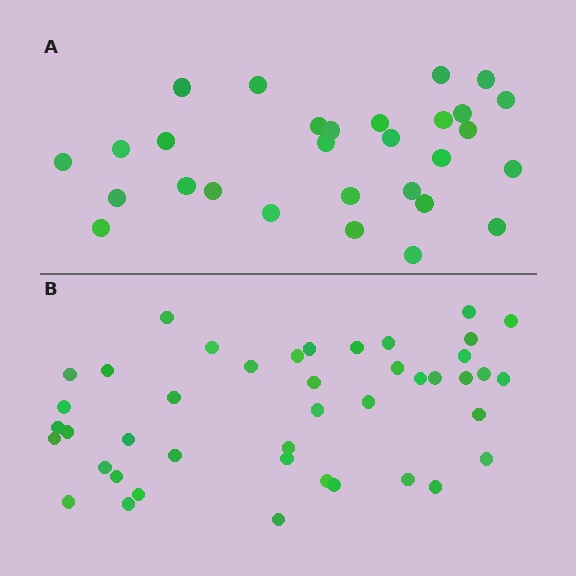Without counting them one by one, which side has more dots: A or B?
Region B (the bottom region) has more dots.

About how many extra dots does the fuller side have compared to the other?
Region B has approximately 15 more dots than region A.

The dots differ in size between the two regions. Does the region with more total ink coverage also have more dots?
No. Region A has more total ink coverage because its dots are larger, but region B actually contains more individual dots. Total area can be misleading — the number of items is what matters here.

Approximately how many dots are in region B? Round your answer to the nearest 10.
About 40 dots. (The exact count is 43, which rounds to 40.)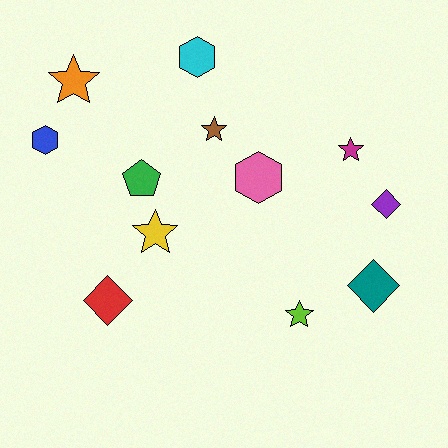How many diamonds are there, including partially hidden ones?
There are 3 diamonds.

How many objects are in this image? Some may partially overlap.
There are 12 objects.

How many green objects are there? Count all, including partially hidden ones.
There is 1 green object.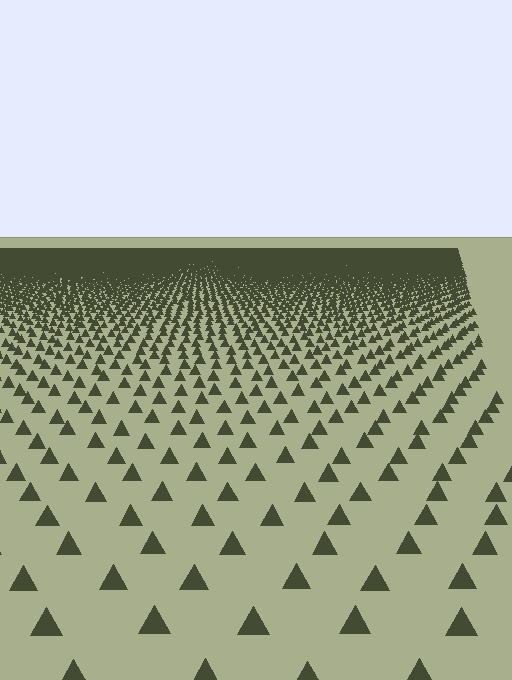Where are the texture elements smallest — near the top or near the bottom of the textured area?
Near the top.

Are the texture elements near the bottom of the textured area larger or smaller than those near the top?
Larger. Near the bottom, elements are closer to the viewer and appear at a bigger on-screen size.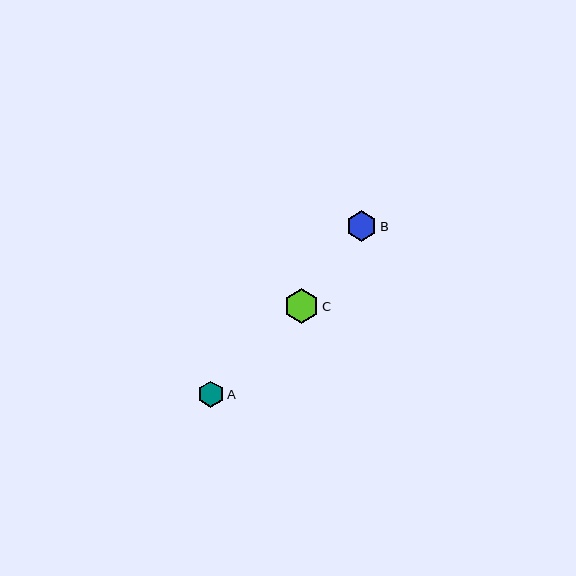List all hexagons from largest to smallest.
From largest to smallest: C, B, A.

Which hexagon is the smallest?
Hexagon A is the smallest with a size of approximately 26 pixels.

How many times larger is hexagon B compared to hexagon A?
Hexagon B is approximately 1.2 times the size of hexagon A.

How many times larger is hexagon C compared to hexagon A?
Hexagon C is approximately 1.3 times the size of hexagon A.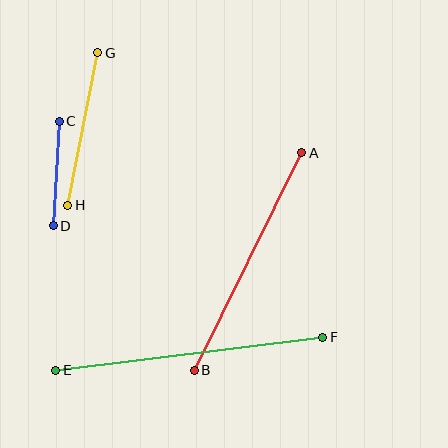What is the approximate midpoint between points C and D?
The midpoint is at approximately (56, 173) pixels.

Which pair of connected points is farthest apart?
Points E and F are farthest apart.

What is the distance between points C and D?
The distance is approximately 105 pixels.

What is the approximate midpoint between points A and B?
The midpoint is at approximately (248, 261) pixels.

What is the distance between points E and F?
The distance is approximately 269 pixels.